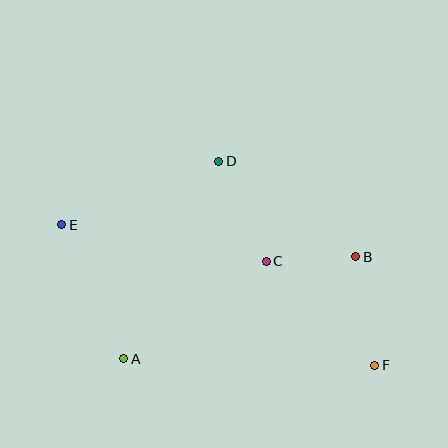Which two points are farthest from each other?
Points E and F are farthest from each other.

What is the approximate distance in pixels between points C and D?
The distance between C and D is approximately 111 pixels.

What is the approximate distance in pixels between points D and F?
The distance between D and F is approximately 257 pixels.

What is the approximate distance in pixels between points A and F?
The distance between A and F is approximately 251 pixels.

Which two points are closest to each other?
Points B and C are closest to each other.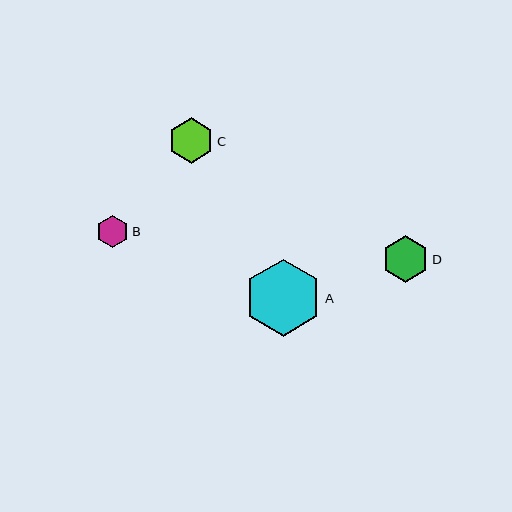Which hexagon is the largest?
Hexagon A is the largest with a size of approximately 77 pixels.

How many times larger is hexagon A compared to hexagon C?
Hexagon A is approximately 1.7 times the size of hexagon C.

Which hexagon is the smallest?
Hexagon B is the smallest with a size of approximately 32 pixels.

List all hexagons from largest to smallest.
From largest to smallest: A, D, C, B.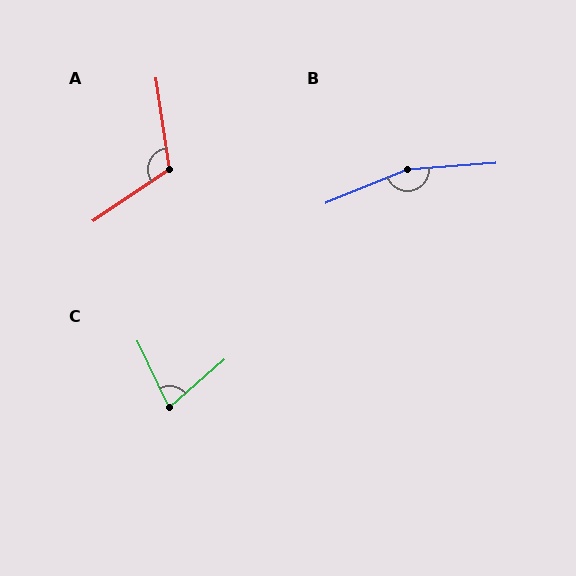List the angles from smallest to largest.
C (74°), A (116°), B (162°).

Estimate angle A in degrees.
Approximately 116 degrees.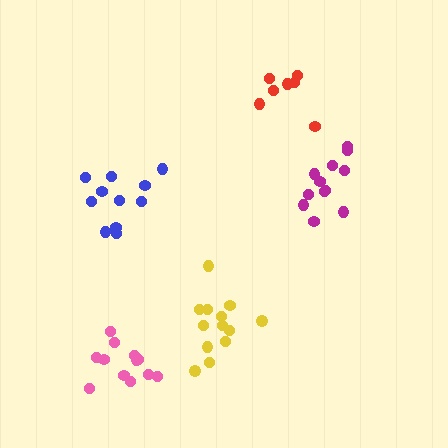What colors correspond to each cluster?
The clusters are colored: pink, magenta, yellow, blue, red.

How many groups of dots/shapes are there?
There are 5 groups.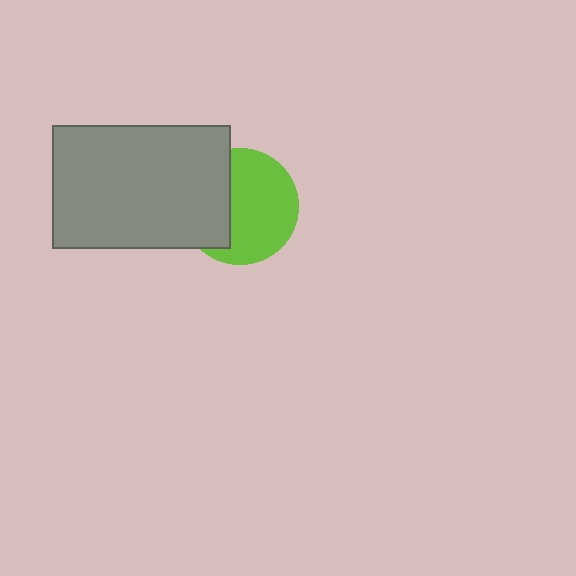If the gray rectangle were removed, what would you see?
You would see the complete lime circle.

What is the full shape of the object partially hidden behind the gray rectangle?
The partially hidden object is a lime circle.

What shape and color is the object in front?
The object in front is a gray rectangle.